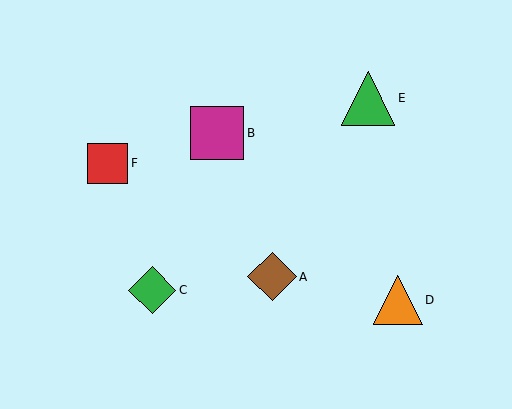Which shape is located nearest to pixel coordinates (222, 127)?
The magenta square (labeled B) at (217, 133) is nearest to that location.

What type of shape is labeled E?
Shape E is a green triangle.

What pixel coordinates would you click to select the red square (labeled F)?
Click at (108, 163) to select the red square F.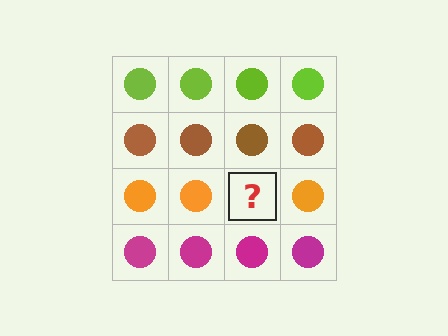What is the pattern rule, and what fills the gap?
The rule is that each row has a consistent color. The gap should be filled with an orange circle.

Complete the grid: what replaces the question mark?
The question mark should be replaced with an orange circle.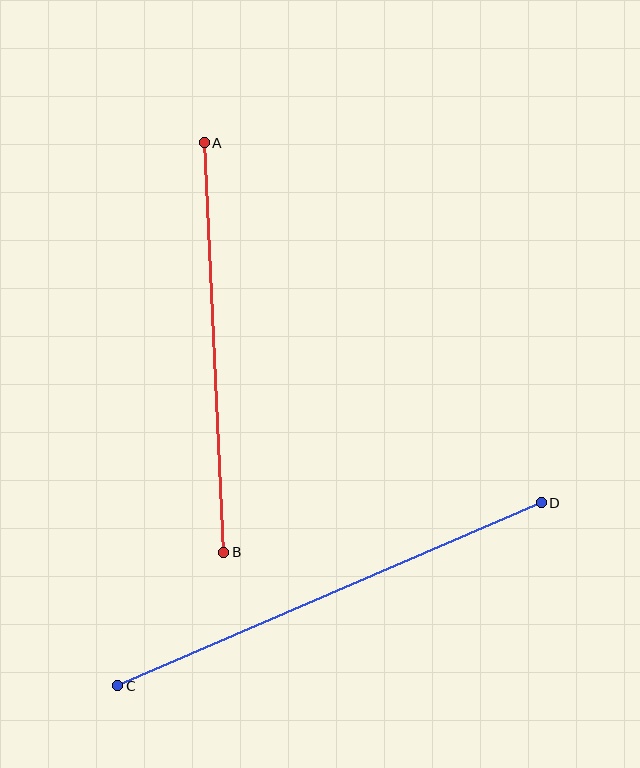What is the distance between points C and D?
The distance is approximately 461 pixels.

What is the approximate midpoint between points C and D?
The midpoint is at approximately (329, 594) pixels.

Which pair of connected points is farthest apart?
Points C and D are farthest apart.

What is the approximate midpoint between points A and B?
The midpoint is at approximately (214, 348) pixels.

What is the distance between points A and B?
The distance is approximately 410 pixels.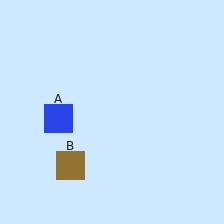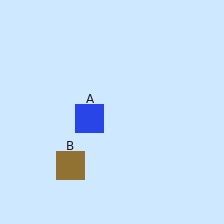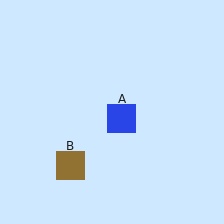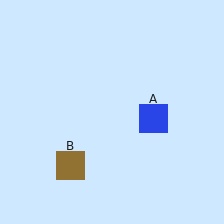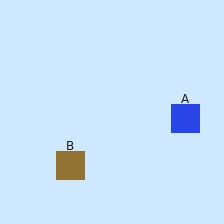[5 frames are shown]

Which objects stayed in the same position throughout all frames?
Brown square (object B) remained stationary.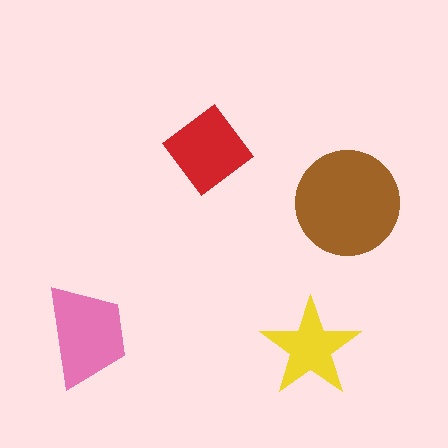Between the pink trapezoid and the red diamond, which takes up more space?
The pink trapezoid.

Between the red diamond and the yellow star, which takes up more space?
The red diamond.